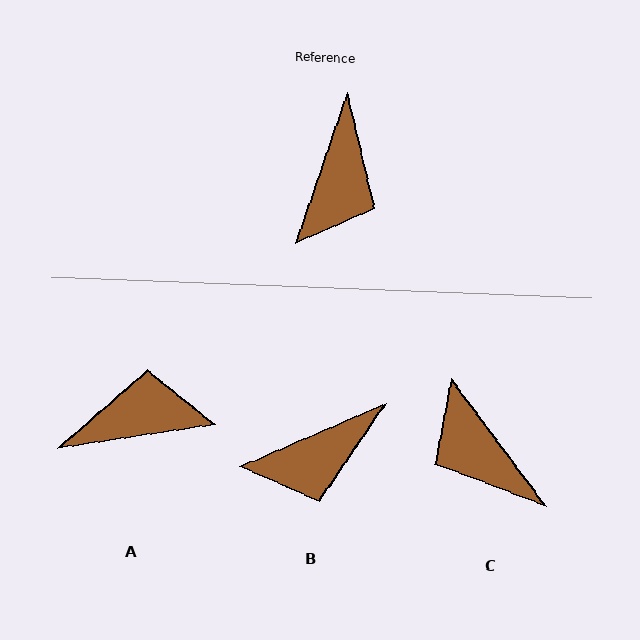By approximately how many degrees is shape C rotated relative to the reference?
Approximately 124 degrees clockwise.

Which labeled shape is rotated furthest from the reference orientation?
C, about 124 degrees away.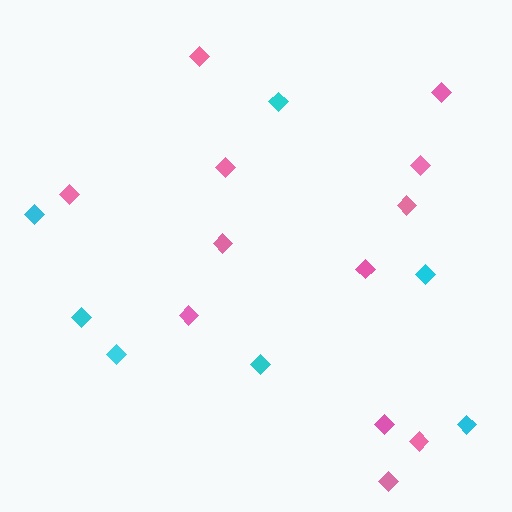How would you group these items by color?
There are 2 groups: one group of pink diamonds (12) and one group of cyan diamonds (7).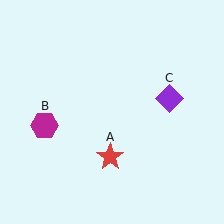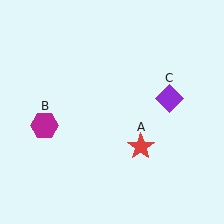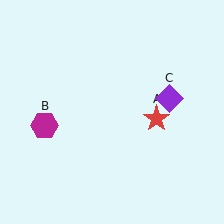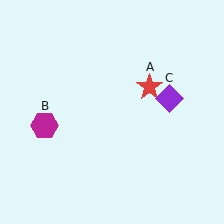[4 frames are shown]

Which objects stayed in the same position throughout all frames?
Magenta hexagon (object B) and purple diamond (object C) remained stationary.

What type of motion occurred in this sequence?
The red star (object A) rotated counterclockwise around the center of the scene.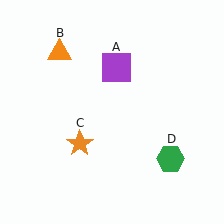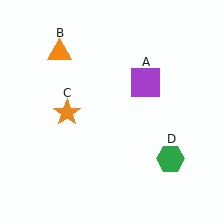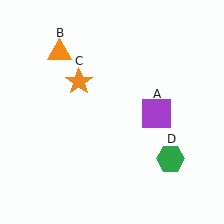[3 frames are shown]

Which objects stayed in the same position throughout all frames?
Orange triangle (object B) and green hexagon (object D) remained stationary.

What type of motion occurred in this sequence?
The purple square (object A), orange star (object C) rotated clockwise around the center of the scene.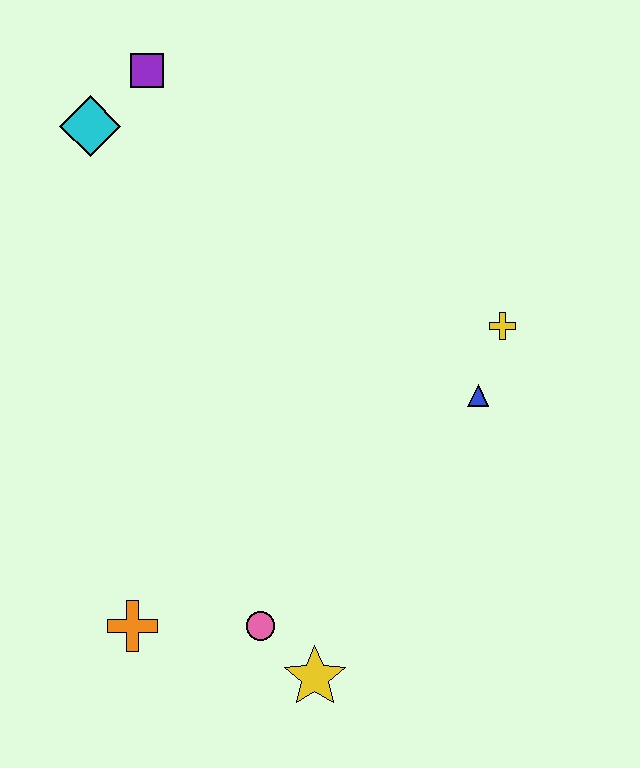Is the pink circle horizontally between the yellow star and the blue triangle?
No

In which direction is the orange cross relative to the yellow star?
The orange cross is to the left of the yellow star.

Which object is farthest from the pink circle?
The purple square is farthest from the pink circle.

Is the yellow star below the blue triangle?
Yes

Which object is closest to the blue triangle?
The yellow cross is closest to the blue triangle.